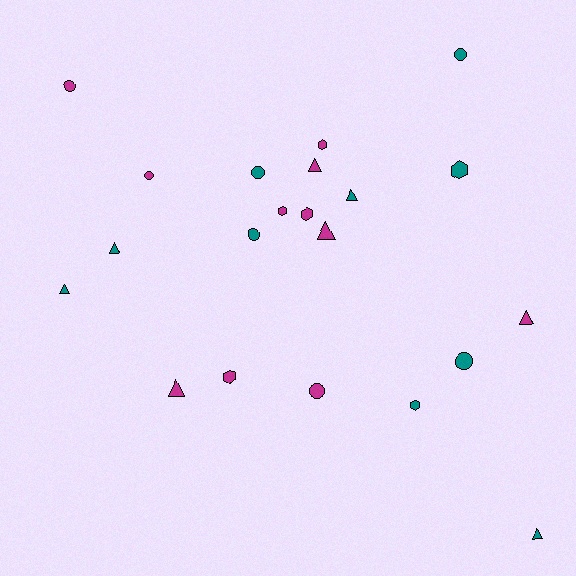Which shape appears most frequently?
Triangle, with 8 objects.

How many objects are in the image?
There are 21 objects.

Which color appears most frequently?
Magenta, with 11 objects.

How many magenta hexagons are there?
There are 4 magenta hexagons.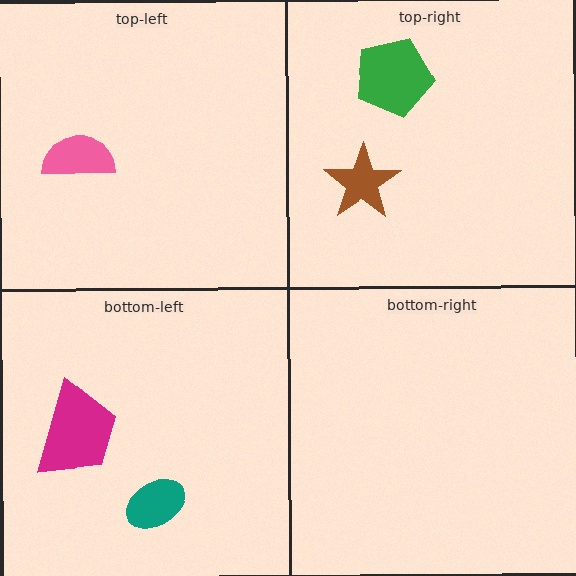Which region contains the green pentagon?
The top-right region.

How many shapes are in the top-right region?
2.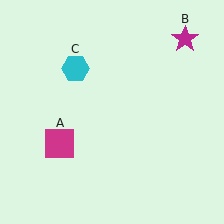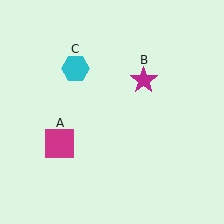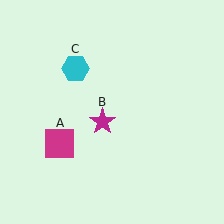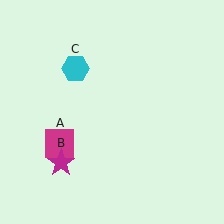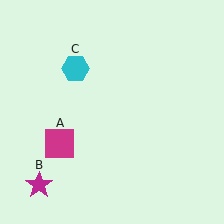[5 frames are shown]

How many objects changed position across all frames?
1 object changed position: magenta star (object B).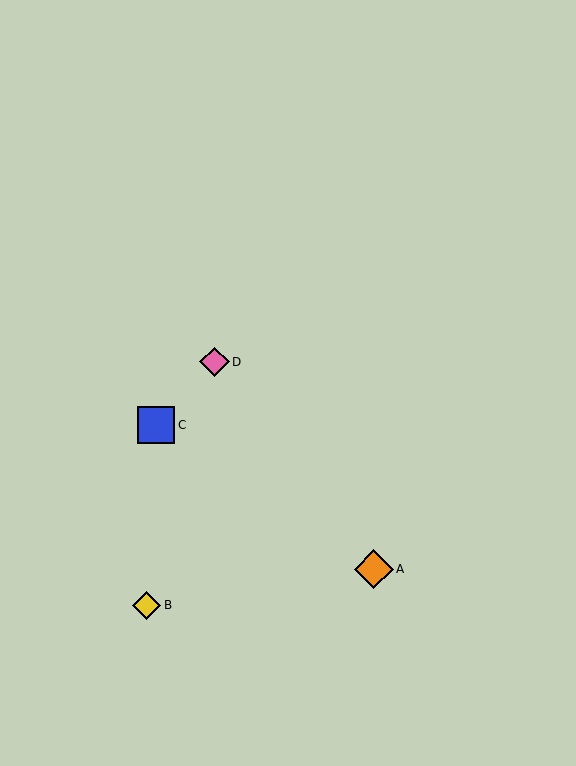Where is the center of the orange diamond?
The center of the orange diamond is at (374, 569).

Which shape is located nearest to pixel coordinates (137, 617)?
The yellow diamond (labeled B) at (147, 605) is nearest to that location.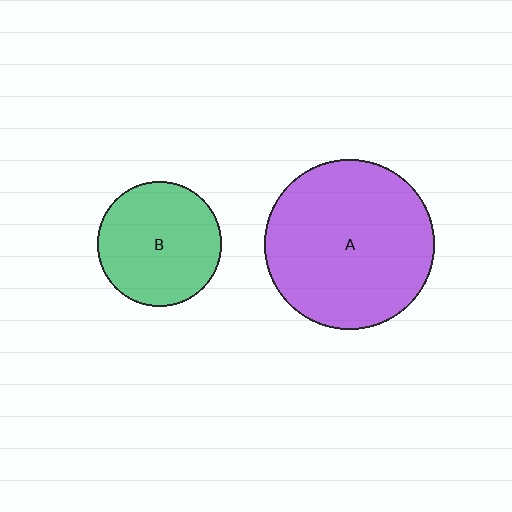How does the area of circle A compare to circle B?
Approximately 1.9 times.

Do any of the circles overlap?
No, none of the circles overlap.